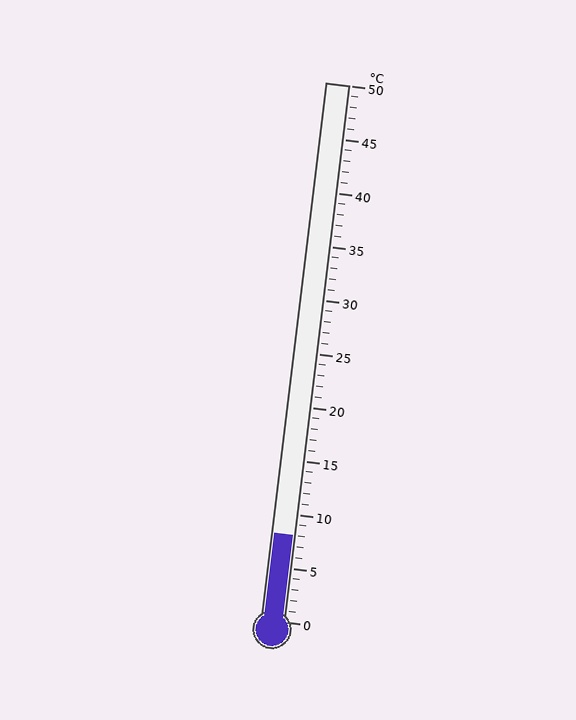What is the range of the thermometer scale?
The thermometer scale ranges from 0°C to 50°C.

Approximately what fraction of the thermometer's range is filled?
The thermometer is filled to approximately 15% of its range.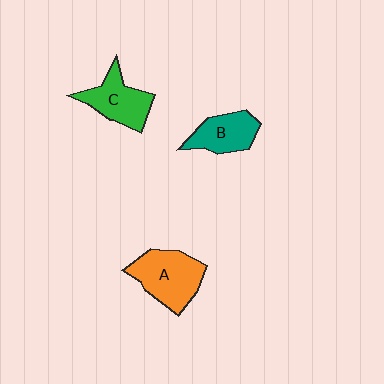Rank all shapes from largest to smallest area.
From largest to smallest: A (orange), C (green), B (teal).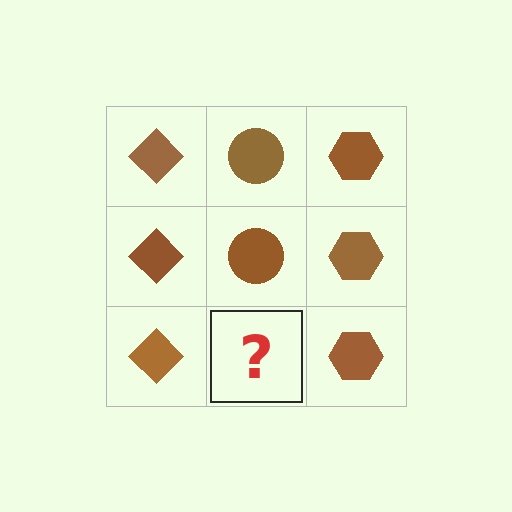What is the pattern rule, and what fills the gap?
The rule is that each column has a consistent shape. The gap should be filled with a brown circle.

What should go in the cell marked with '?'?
The missing cell should contain a brown circle.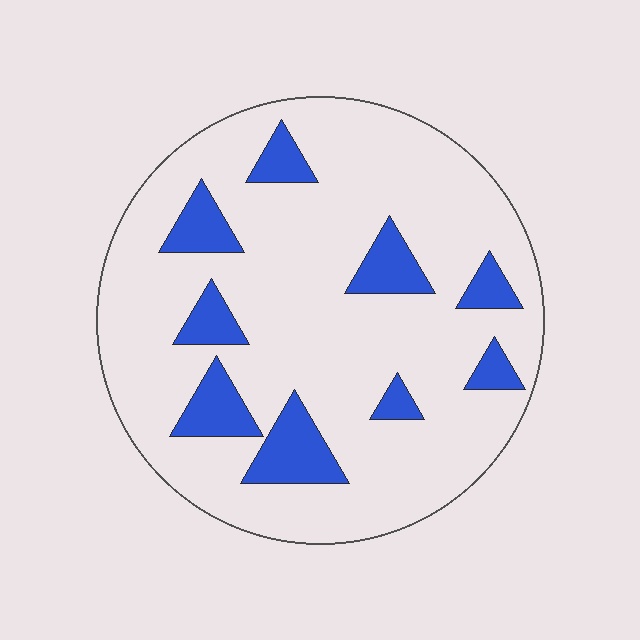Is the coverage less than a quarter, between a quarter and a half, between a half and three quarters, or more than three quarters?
Less than a quarter.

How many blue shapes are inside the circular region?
9.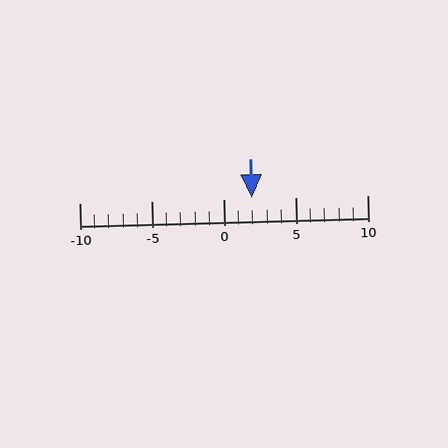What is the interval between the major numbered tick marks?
The major tick marks are spaced 5 units apart.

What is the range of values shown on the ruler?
The ruler shows values from -10 to 10.